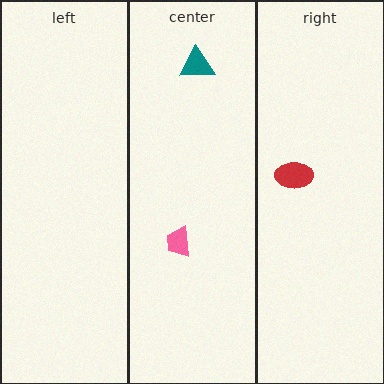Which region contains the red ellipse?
The right region.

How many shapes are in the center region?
2.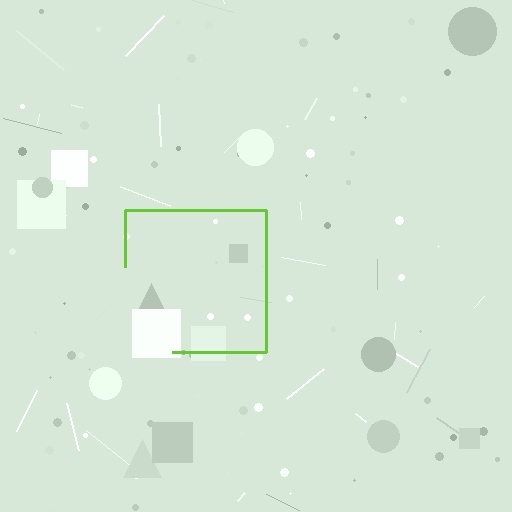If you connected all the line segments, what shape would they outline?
They would outline a square.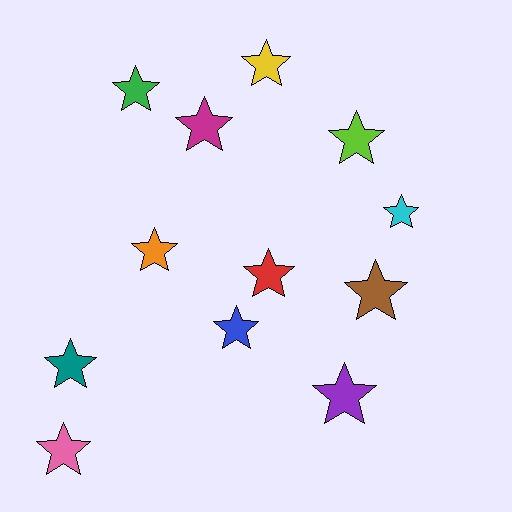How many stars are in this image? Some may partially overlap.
There are 12 stars.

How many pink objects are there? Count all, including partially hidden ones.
There is 1 pink object.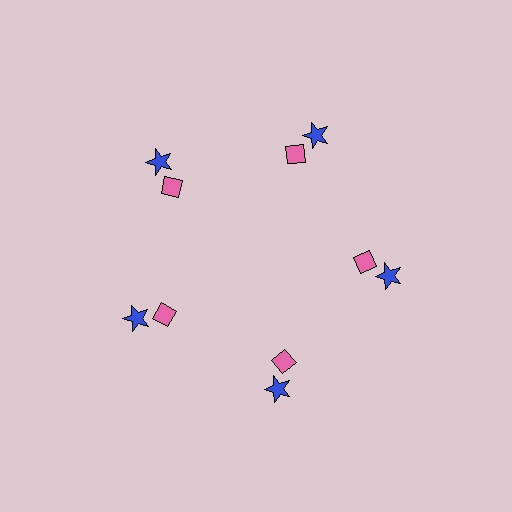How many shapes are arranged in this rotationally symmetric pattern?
There are 10 shapes, arranged in 5 groups of 2.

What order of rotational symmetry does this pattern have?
This pattern has 5-fold rotational symmetry.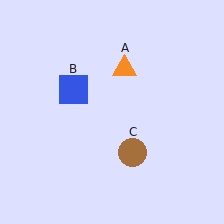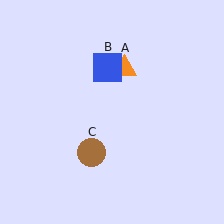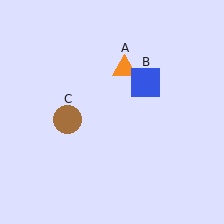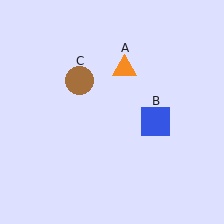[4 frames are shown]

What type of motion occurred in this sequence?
The blue square (object B), brown circle (object C) rotated clockwise around the center of the scene.